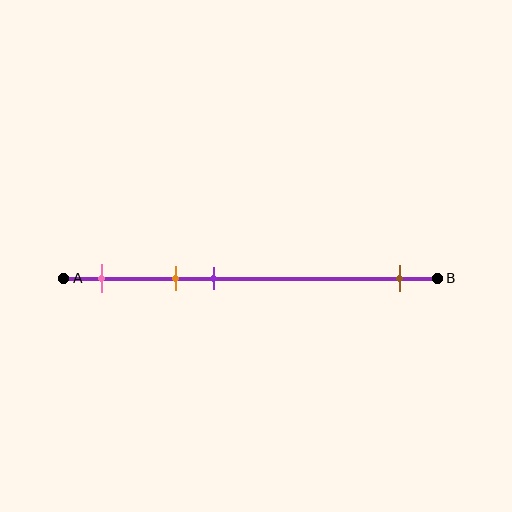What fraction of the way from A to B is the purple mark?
The purple mark is approximately 40% (0.4) of the way from A to B.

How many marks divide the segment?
There are 4 marks dividing the segment.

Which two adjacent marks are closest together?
The orange and purple marks are the closest adjacent pair.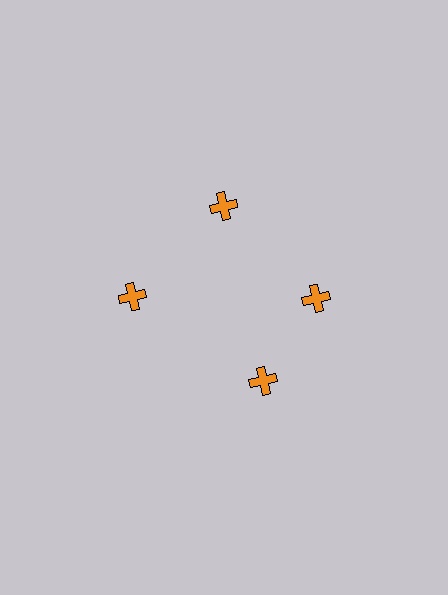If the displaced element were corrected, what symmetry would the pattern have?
It would have 4-fold rotational symmetry — the pattern would map onto itself every 90 degrees.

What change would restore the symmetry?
The symmetry would be restored by rotating it back into even spacing with its neighbors so that all 4 crosses sit at equal angles and equal distance from the center.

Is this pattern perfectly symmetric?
No. The 4 orange crosses are arranged in a ring, but one element near the 6 o'clock position is rotated out of alignment along the ring, breaking the 4-fold rotational symmetry.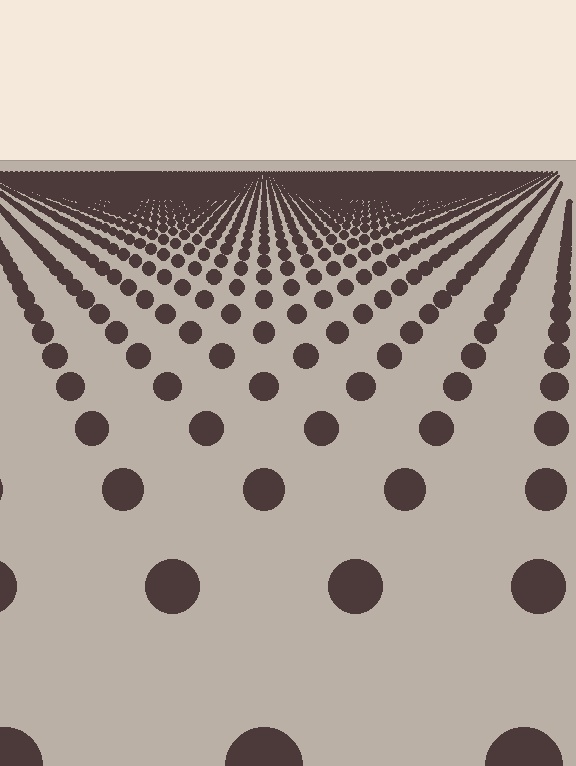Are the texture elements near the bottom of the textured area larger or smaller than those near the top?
Larger. Near the bottom, elements are closer to the viewer and appear at a bigger on-screen size.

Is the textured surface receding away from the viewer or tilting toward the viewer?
The surface is receding away from the viewer. Texture elements get smaller and denser toward the top.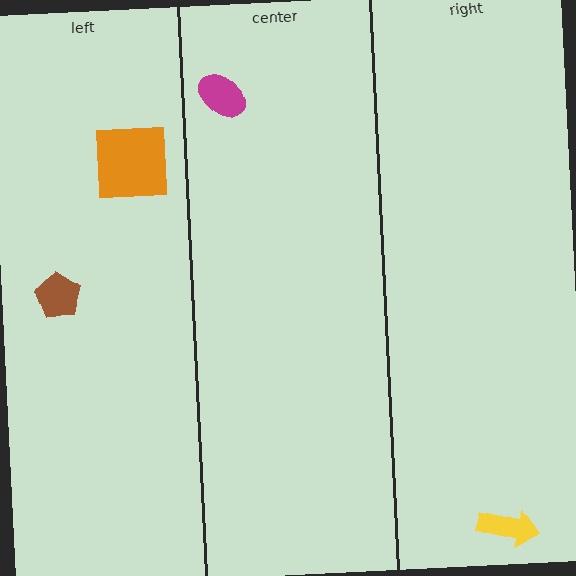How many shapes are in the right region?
1.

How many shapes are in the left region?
2.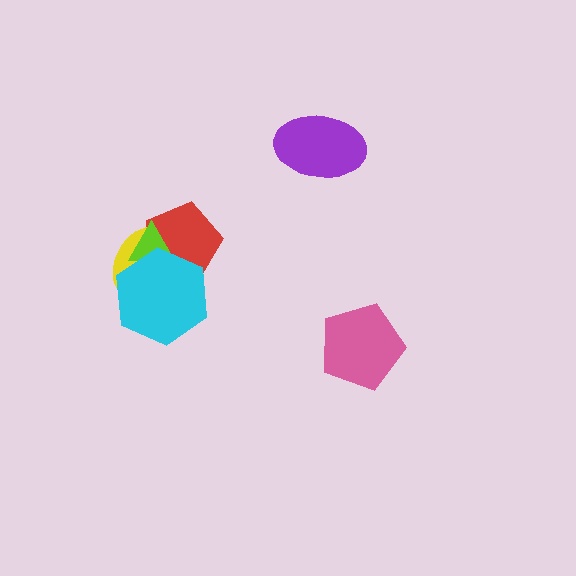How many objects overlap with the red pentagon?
3 objects overlap with the red pentagon.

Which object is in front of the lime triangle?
The cyan hexagon is in front of the lime triangle.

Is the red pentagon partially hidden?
Yes, it is partially covered by another shape.